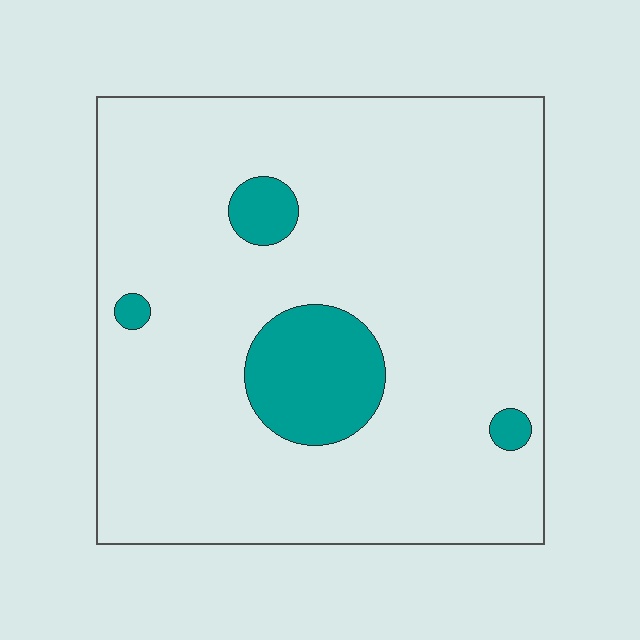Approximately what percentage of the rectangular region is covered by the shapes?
Approximately 10%.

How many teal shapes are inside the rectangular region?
4.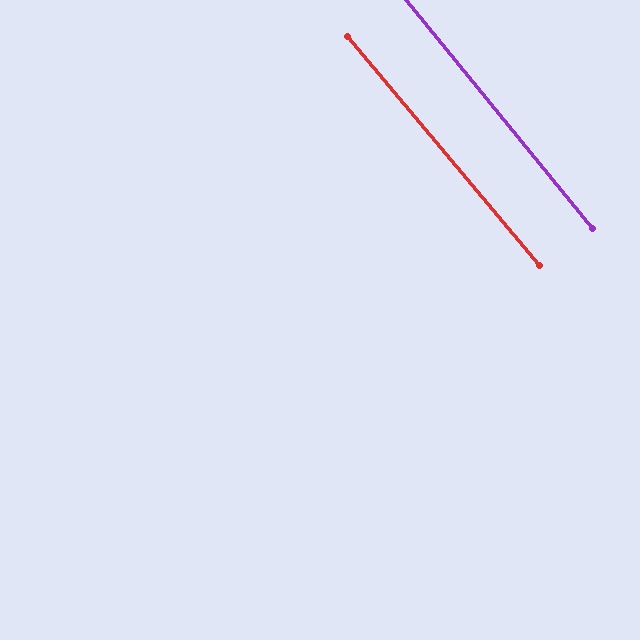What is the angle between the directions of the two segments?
Approximately 1 degree.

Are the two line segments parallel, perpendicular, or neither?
Parallel — their directions differ by only 0.8°.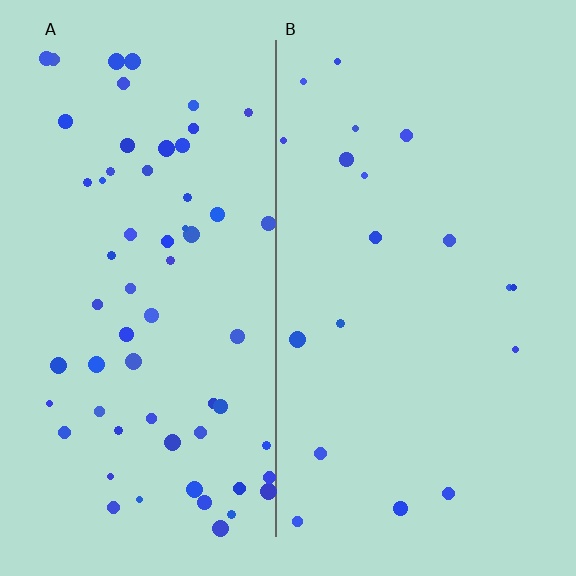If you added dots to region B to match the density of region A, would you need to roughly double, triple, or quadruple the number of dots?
Approximately triple.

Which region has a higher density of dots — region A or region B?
A (the left).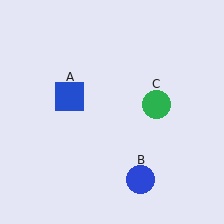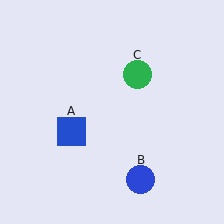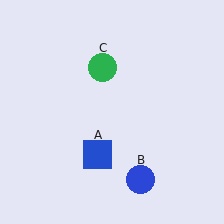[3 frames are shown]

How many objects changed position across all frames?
2 objects changed position: blue square (object A), green circle (object C).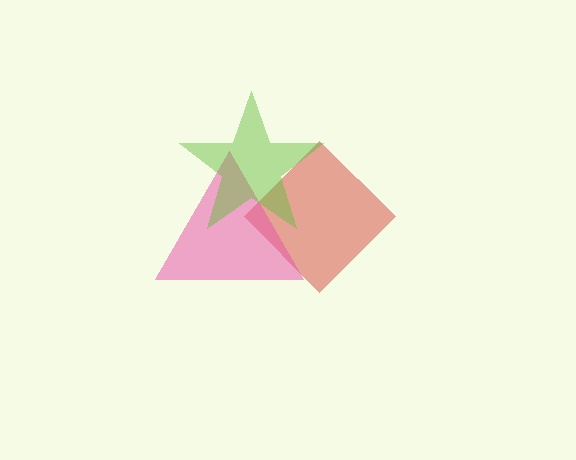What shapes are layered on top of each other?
The layered shapes are: a red diamond, a pink triangle, a lime star.